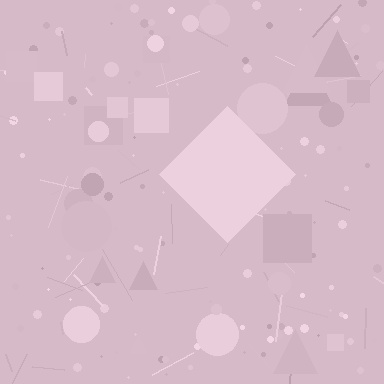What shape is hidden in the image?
A diamond is hidden in the image.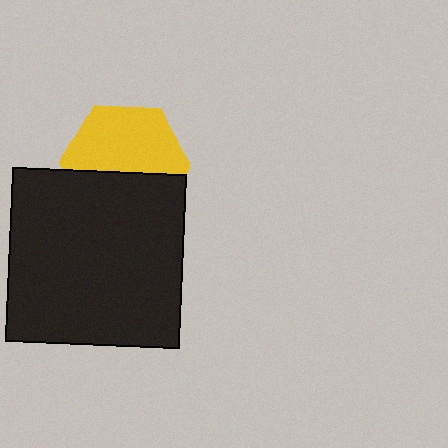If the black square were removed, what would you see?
You would see the complete yellow hexagon.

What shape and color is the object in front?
The object in front is a black square.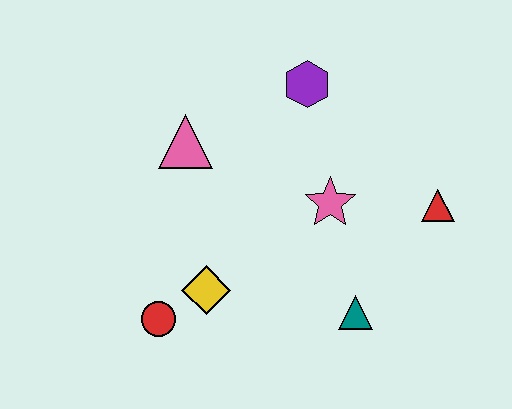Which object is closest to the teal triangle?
The pink star is closest to the teal triangle.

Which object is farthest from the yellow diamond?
The red triangle is farthest from the yellow diamond.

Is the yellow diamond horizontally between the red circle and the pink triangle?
No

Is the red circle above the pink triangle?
No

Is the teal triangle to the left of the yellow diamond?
No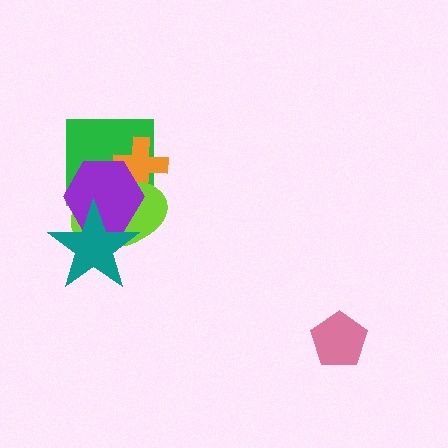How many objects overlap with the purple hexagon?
4 objects overlap with the purple hexagon.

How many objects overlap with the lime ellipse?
4 objects overlap with the lime ellipse.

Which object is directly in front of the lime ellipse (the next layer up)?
The purple hexagon is directly in front of the lime ellipse.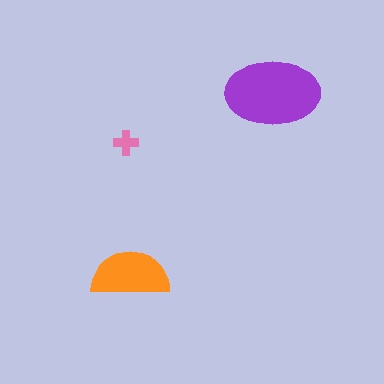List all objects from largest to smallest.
The purple ellipse, the orange semicircle, the pink cross.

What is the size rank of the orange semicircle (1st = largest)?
2nd.